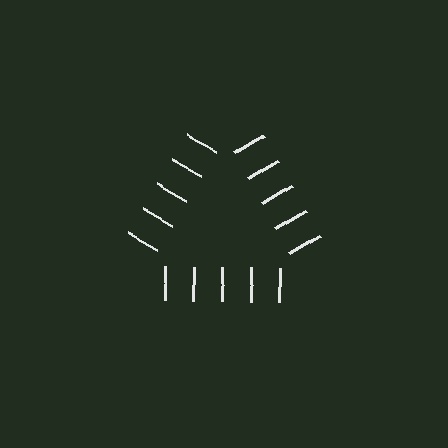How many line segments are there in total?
15 — 5 along each of the 3 edges.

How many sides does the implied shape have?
3 sides — the line-ends trace a triangle.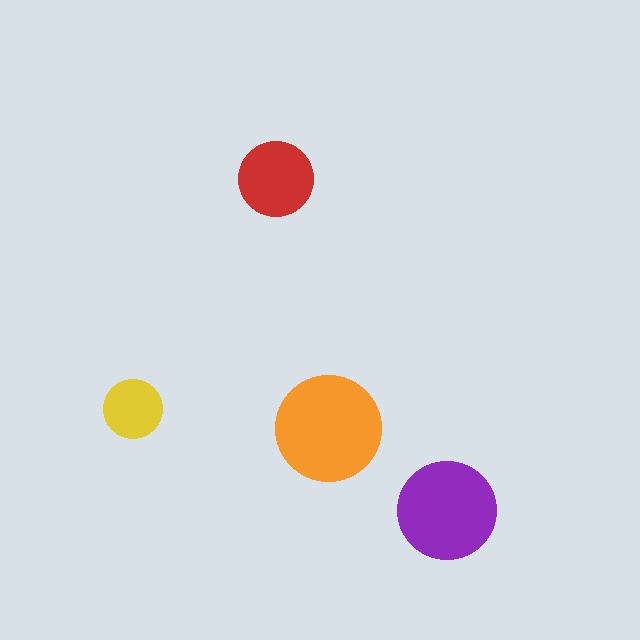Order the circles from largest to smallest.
the orange one, the purple one, the red one, the yellow one.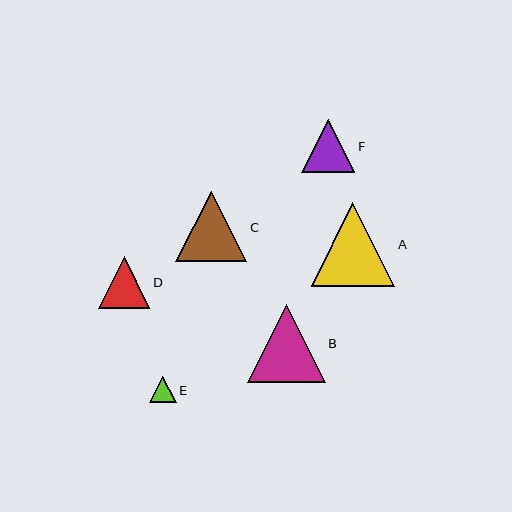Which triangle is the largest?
Triangle A is the largest with a size of approximately 84 pixels.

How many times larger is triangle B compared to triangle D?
Triangle B is approximately 1.5 times the size of triangle D.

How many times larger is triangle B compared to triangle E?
Triangle B is approximately 2.9 times the size of triangle E.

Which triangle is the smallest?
Triangle E is the smallest with a size of approximately 26 pixels.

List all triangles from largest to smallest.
From largest to smallest: A, B, C, F, D, E.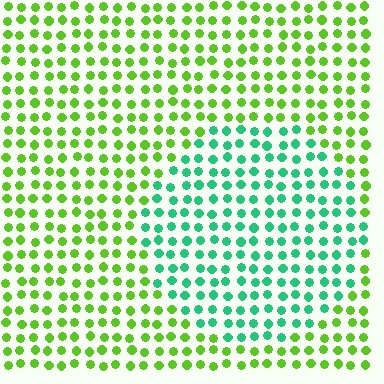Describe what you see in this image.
The image is filled with small lime elements in a uniform arrangement. A circle-shaped region is visible where the elements are tinted to a slightly different hue, forming a subtle color boundary.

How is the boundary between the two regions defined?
The boundary is defined purely by a slight shift in hue (about 52 degrees). Spacing, size, and orientation are identical on both sides.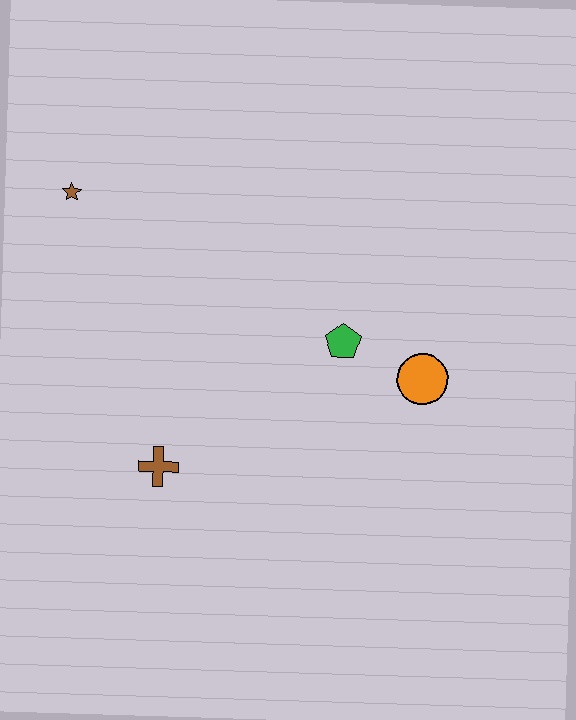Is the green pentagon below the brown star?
Yes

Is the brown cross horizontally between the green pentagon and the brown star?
Yes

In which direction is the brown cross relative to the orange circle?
The brown cross is to the left of the orange circle.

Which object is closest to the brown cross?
The green pentagon is closest to the brown cross.